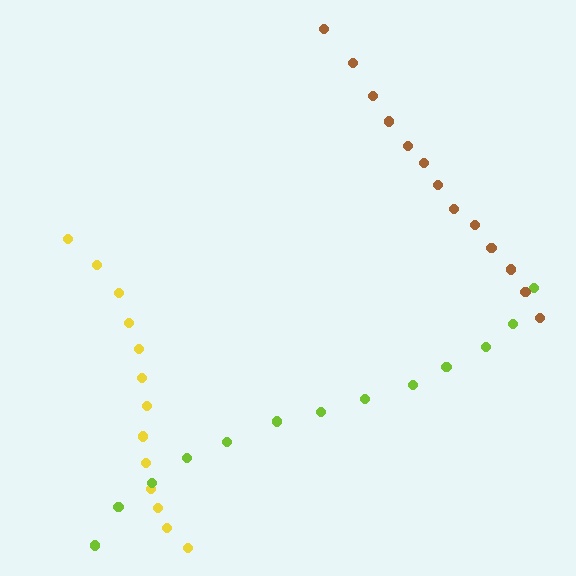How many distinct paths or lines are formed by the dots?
There are 3 distinct paths.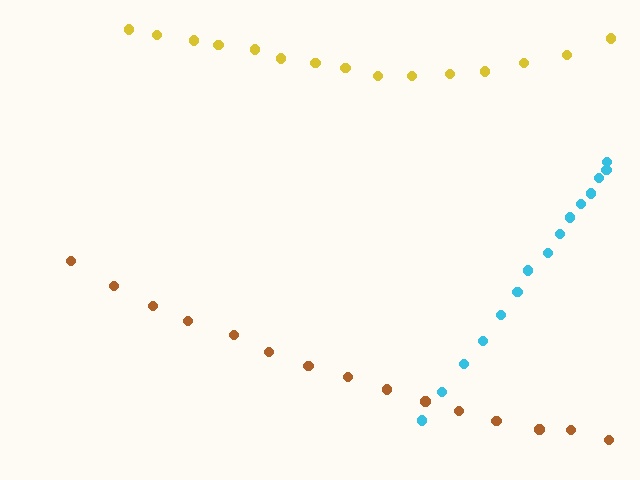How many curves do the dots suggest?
There are 3 distinct paths.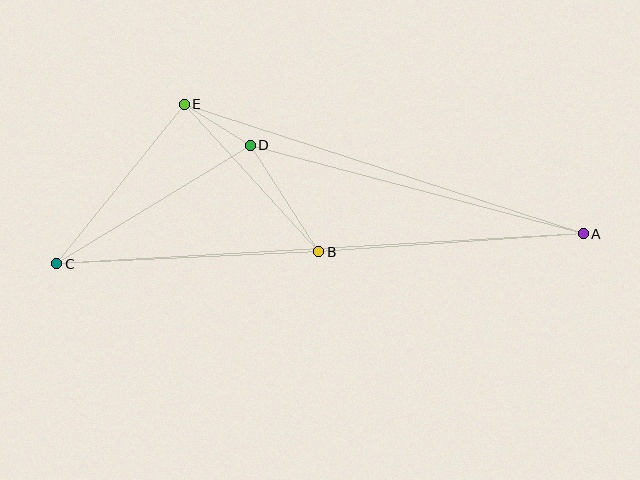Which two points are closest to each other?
Points D and E are closest to each other.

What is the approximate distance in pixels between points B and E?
The distance between B and E is approximately 199 pixels.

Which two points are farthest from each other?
Points A and C are farthest from each other.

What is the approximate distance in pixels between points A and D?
The distance between A and D is approximately 344 pixels.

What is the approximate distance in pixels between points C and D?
The distance between C and D is approximately 227 pixels.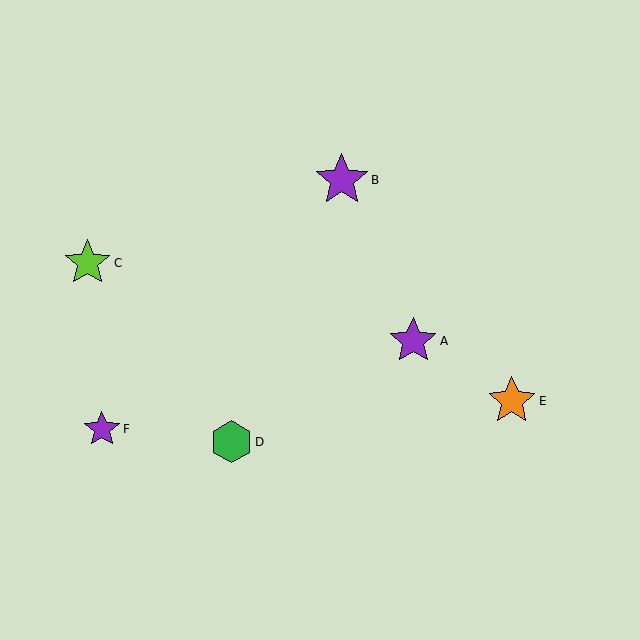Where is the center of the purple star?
The center of the purple star is at (102, 429).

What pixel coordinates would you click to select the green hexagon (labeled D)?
Click at (232, 442) to select the green hexagon D.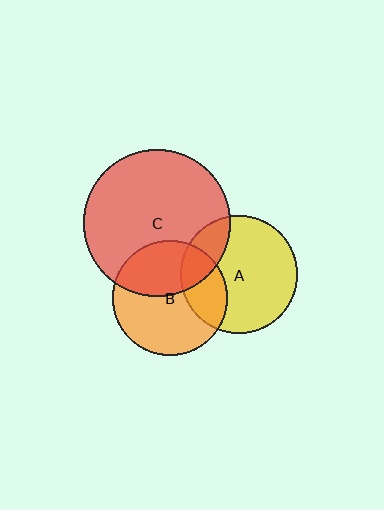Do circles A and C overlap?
Yes.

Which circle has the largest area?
Circle C (red).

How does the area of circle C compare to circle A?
Approximately 1.6 times.